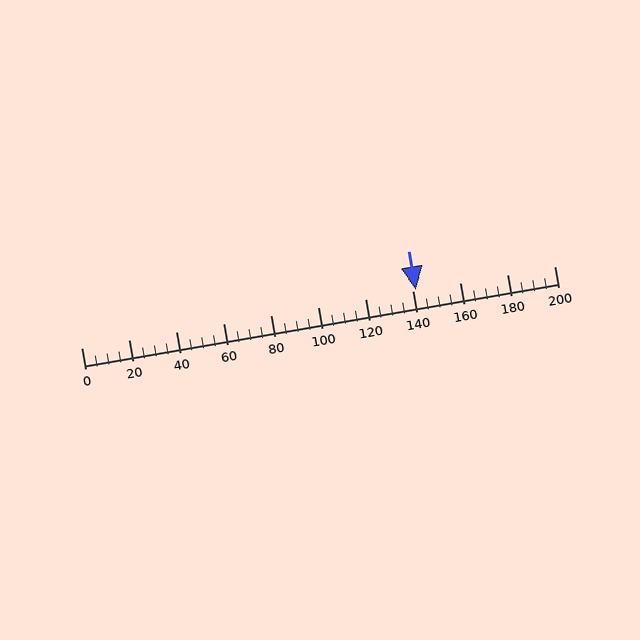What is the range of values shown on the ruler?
The ruler shows values from 0 to 200.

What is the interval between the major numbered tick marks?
The major tick marks are spaced 20 units apart.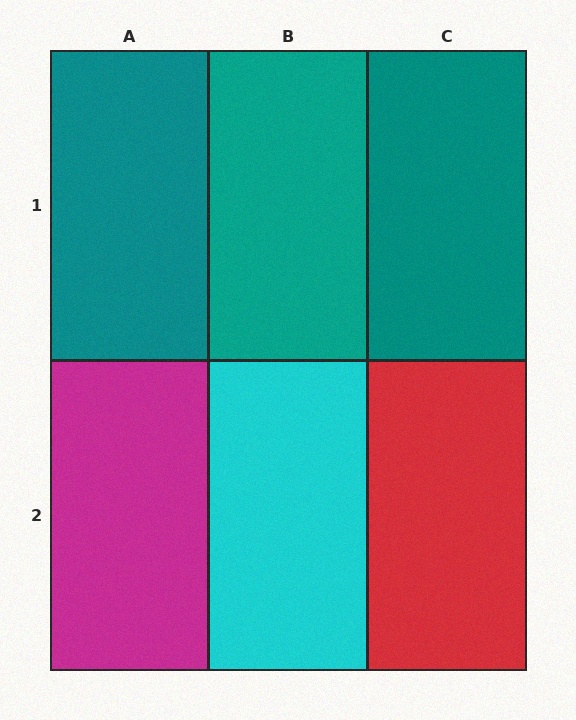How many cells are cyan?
1 cell is cyan.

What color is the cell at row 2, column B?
Cyan.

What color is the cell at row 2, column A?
Magenta.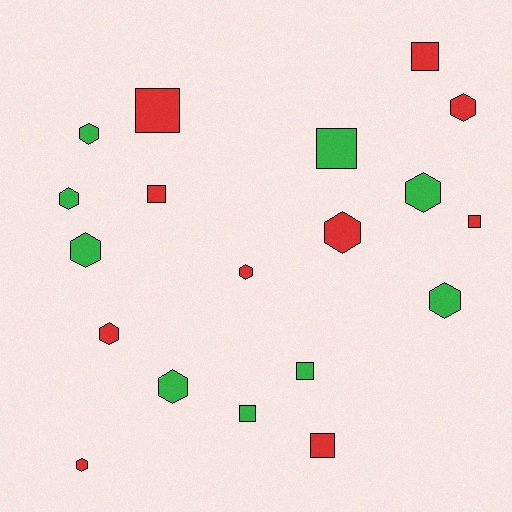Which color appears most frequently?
Red, with 10 objects.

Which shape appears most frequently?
Hexagon, with 11 objects.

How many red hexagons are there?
There are 5 red hexagons.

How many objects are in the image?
There are 19 objects.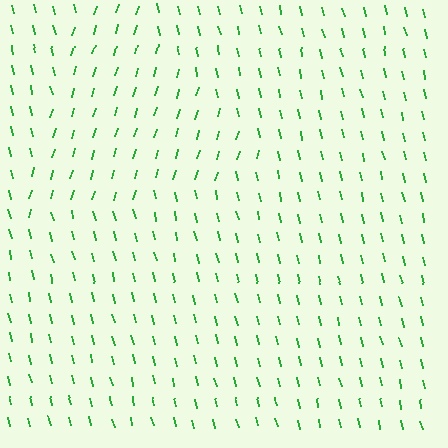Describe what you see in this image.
The image is filled with small green line segments. A triangle region in the image has lines oriented differently from the surrounding lines, creating a visible texture boundary.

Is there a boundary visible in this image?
Yes, there is a texture boundary formed by a change in line orientation.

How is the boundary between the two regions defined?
The boundary is defined purely by a change in line orientation (approximately 30 degrees difference). All lines are the same color and thickness.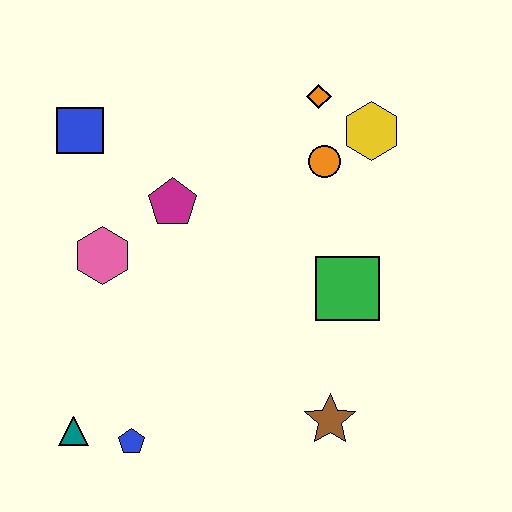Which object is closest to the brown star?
The green square is closest to the brown star.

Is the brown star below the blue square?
Yes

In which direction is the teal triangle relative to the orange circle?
The teal triangle is below the orange circle.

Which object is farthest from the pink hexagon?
The yellow hexagon is farthest from the pink hexagon.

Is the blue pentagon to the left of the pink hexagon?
No